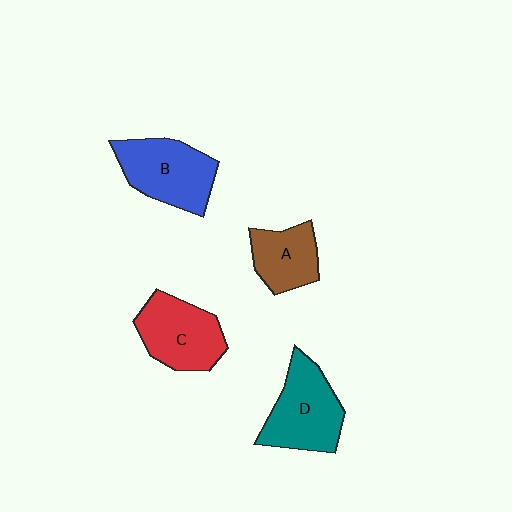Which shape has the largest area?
Shape D (teal).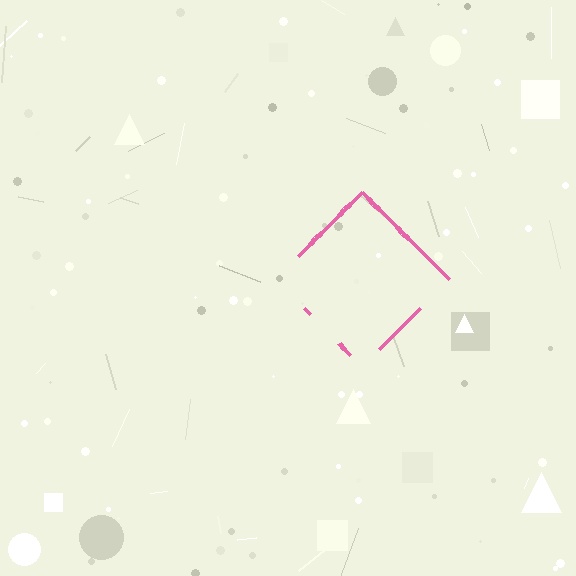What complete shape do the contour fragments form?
The contour fragments form a diamond.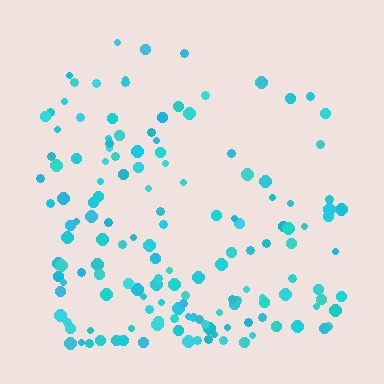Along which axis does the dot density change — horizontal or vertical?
Vertical.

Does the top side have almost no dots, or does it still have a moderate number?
Still a moderate number, just noticeably fewer than the bottom.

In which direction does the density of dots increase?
From top to bottom, with the bottom side densest.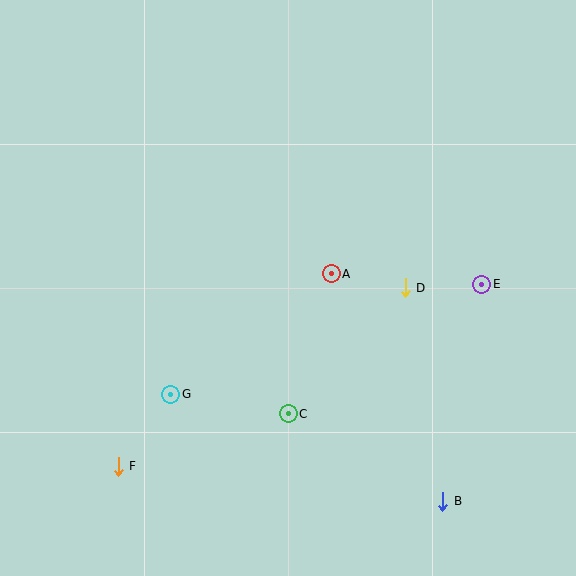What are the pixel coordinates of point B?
Point B is at (443, 501).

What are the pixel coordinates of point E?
Point E is at (482, 284).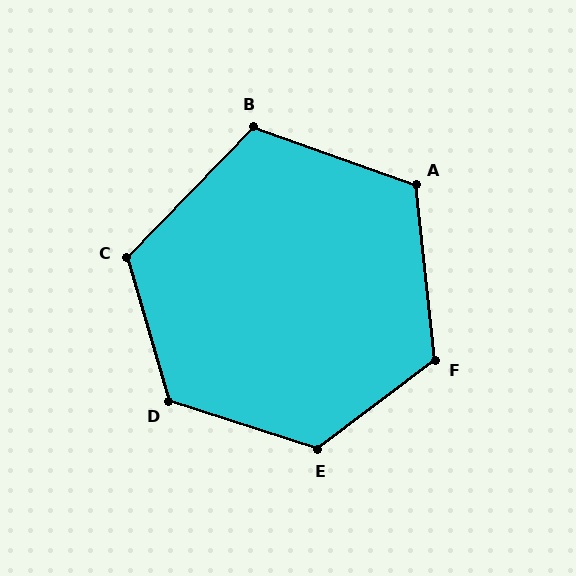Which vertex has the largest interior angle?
E, at approximately 125 degrees.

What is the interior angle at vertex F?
Approximately 121 degrees (obtuse).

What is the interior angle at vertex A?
Approximately 116 degrees (obtuse).